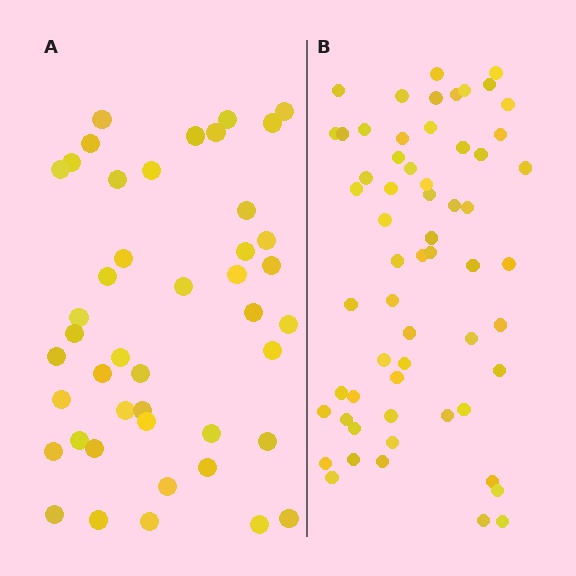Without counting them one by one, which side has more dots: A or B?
Region B (the right region) has more dots.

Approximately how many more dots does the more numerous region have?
Region B has approximately 15 more dots than region A.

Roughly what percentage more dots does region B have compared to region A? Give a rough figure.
About 35% more.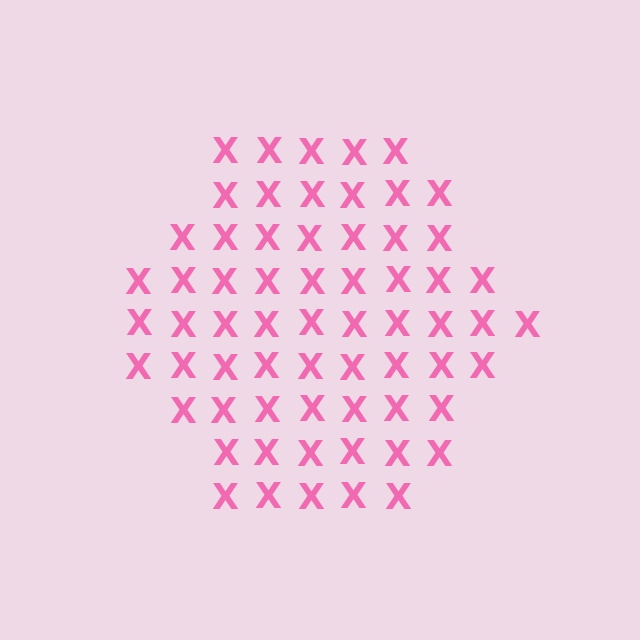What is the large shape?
The large shape is a hexagon.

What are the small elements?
The small elements are letter X's.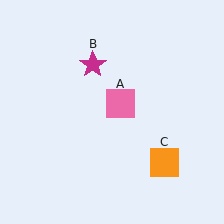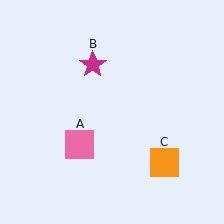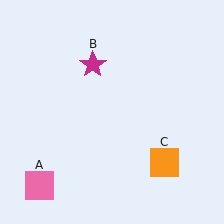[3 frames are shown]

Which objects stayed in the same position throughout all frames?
Magenta star (object B) and orange square (object C) remained stationary.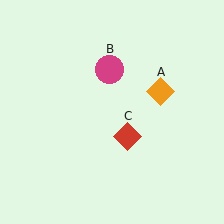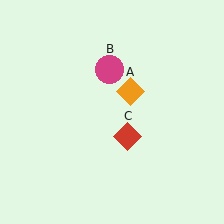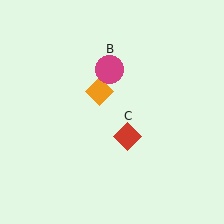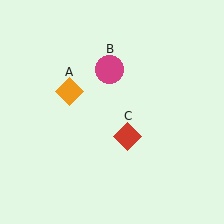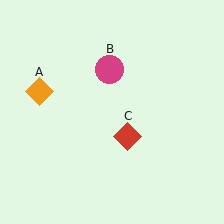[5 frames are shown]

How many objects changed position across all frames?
1 object changed position: orange diamond (object A).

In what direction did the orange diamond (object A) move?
The orange diamond (object A) moved left.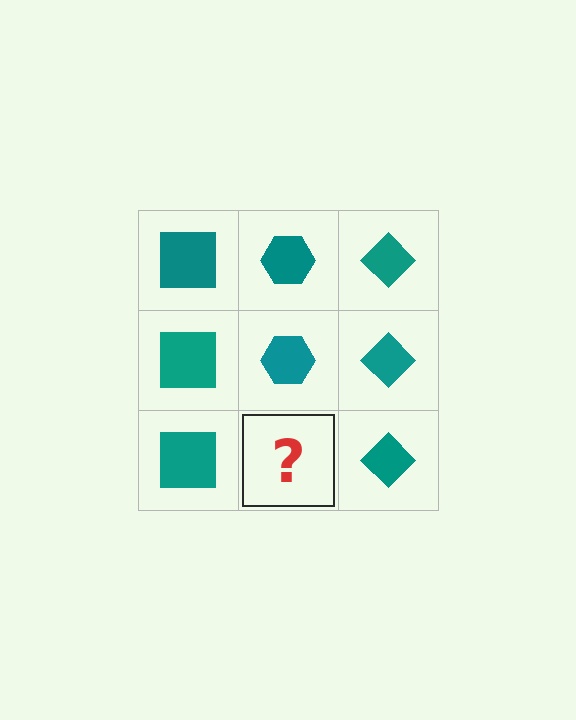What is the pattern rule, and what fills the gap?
The rule is that each column has a consistent shape. The gap should be filled with a teal hexagon.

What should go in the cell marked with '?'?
The missing cell should contain a teal hexagon.